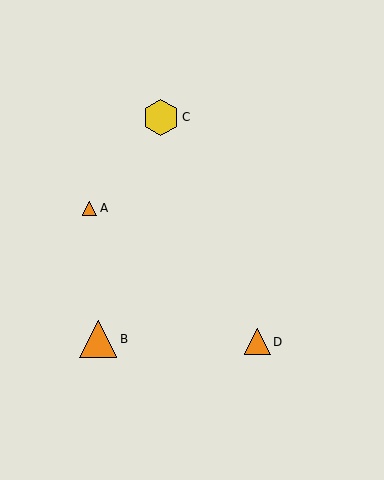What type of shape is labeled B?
Shape B is an orange triangle.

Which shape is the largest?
The orange triangle (labeled B) is the largest.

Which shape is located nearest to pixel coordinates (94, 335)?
The orange triangle (labeled B) at (98, 339) is nearest to that location.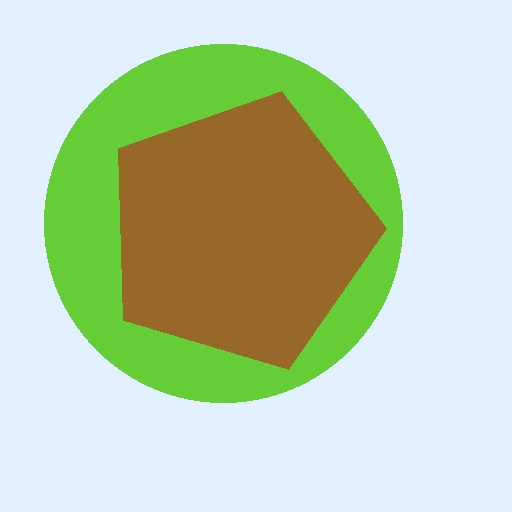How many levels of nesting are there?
2.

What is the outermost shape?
The lime circle.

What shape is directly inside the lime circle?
The brown pentagon.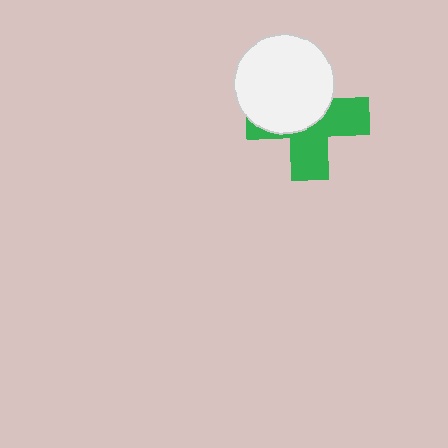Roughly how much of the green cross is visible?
About half of it is visible (roughly 50%).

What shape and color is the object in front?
The object in front is a white circle.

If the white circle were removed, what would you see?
You would see the complete green cross.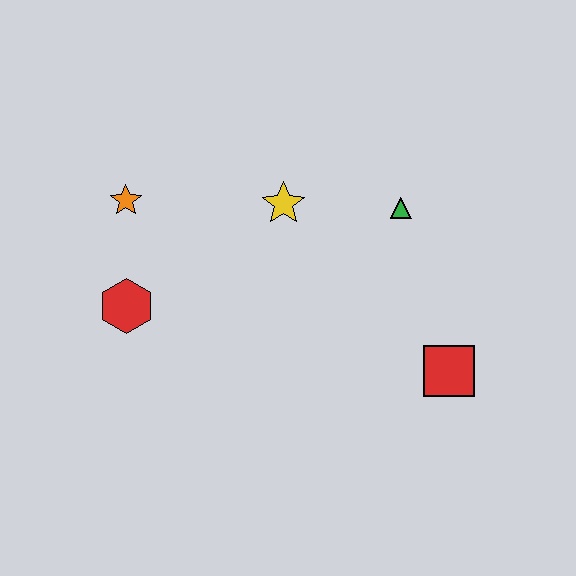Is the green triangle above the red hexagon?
Yes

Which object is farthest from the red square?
The orange star is farthest from the red square.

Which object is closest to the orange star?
The red hexagon is closest to the orange star.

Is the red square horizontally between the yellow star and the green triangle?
No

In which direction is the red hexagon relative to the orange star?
The red hexagon is below the orange star.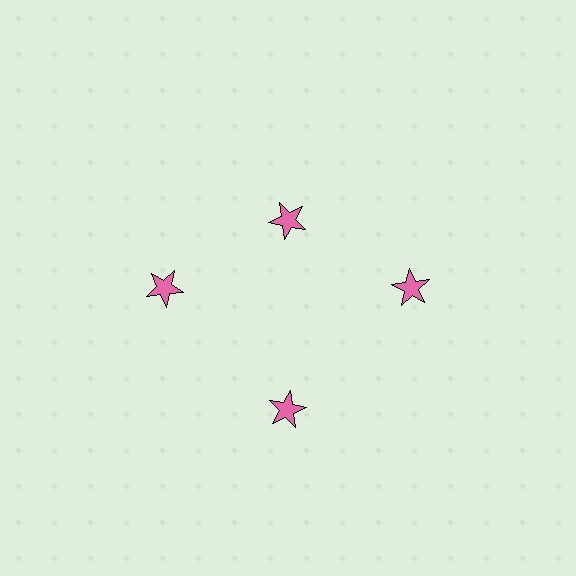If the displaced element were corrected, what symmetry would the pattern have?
It would have 4-fold rotational symmetry — the pattern would map onto itself every 90 degrees.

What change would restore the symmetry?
The symmetry would be restored by moving it outward, back onto the ring so that all 4 stars sit at equal angles and equal distance from the center.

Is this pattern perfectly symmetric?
No. The 4 pink stars are arranged in a ring, but one element near the 12 o'clock position is pulled inward toward the center, breaking the 4-fold rotational symmetry.